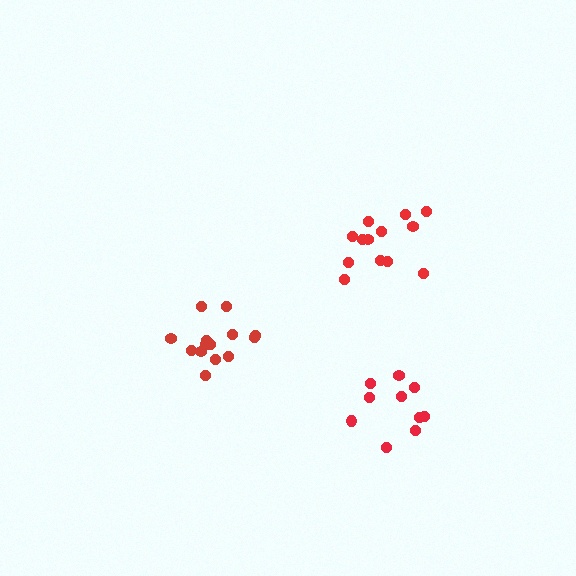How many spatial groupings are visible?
There are 3 spatial groupings.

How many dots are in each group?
Group 1: 14 dots, Group 2: 13 dots, Group 3: 10 dots (37 total).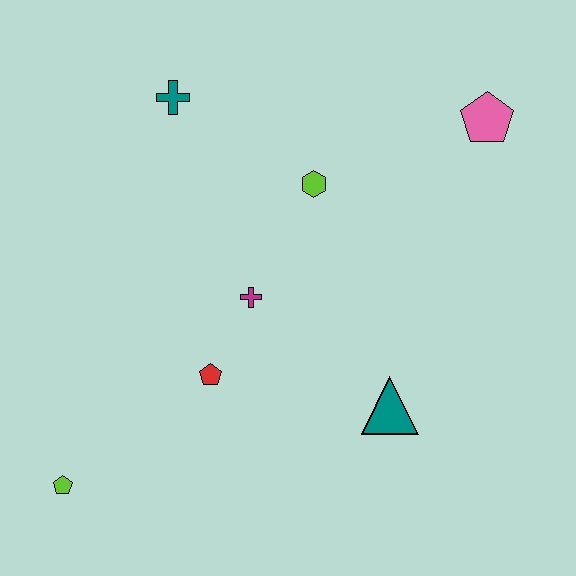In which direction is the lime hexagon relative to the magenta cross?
The lime hexagon is above the magenta cross.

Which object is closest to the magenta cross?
The red pentagon is closest to the magenta cross.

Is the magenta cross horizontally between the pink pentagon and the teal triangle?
No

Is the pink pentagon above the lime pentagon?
Yes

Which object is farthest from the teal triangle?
The teal cross is farthest from the teal triangle.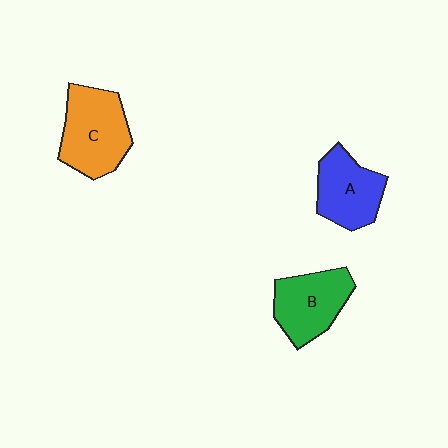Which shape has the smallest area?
Shape A (blue).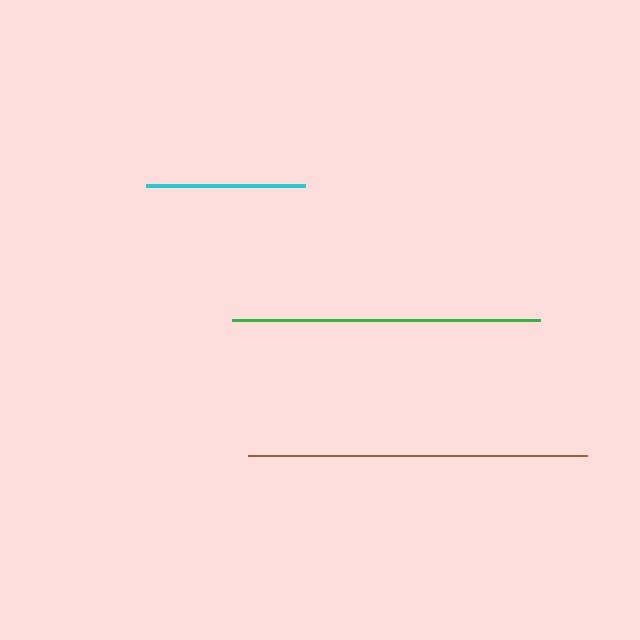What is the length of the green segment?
The green segment is approximately 308 pixels long.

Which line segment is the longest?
The brown line is the longest at approximately 339 pixels.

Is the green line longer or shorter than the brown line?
The brown line is longer than the green line.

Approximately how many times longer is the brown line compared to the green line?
The brown line is approximately 1.1 times the length of the green line.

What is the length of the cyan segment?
The cyan segment is approximately 159 pixels long.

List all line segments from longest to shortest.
From longest to shortest: brown, green, cyan.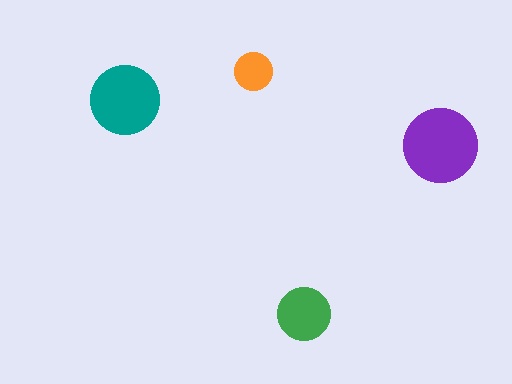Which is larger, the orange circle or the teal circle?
The teal one.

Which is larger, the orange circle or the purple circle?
The purple one.